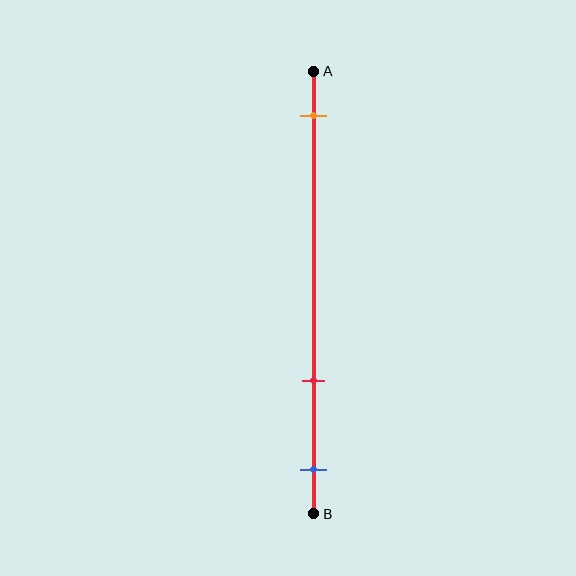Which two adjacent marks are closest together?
The red and blue marks are the closest adjacent pair.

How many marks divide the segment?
There are 3 marks dividing the segment.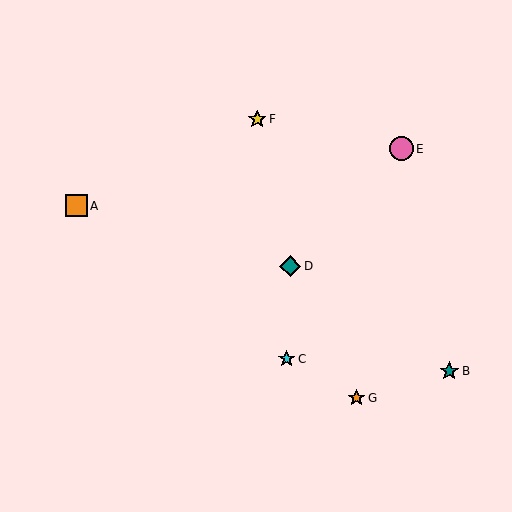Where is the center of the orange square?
The center of the orange square is at (76, 206).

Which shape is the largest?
The pink circle (labeled E) is the largest.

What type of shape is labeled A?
Shape A is an orange square.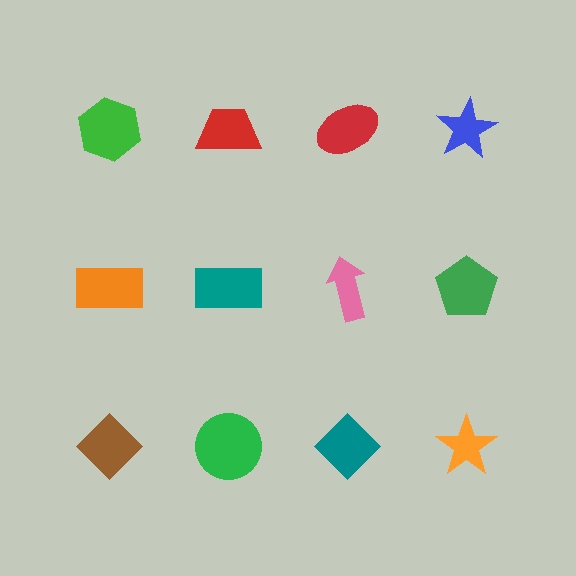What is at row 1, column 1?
A green hexagon.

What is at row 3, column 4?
An orange star.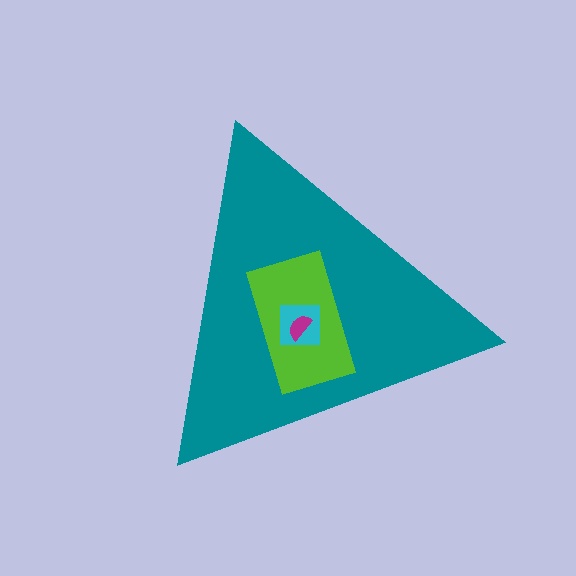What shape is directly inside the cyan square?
The magenta semicircle.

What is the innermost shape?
The magenta semicircle.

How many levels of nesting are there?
4.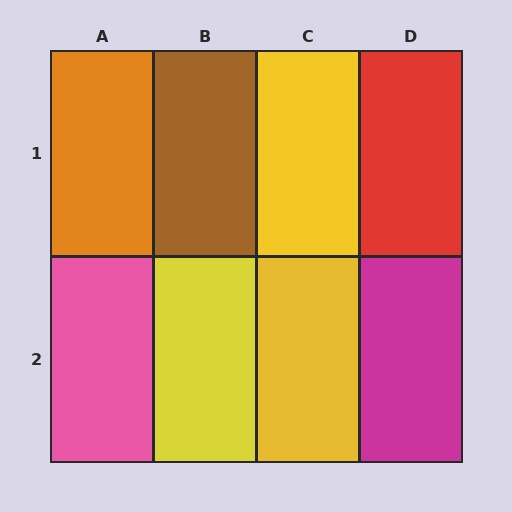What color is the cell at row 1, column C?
Yellow.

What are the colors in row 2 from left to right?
Pink, yellow, yellow, magenta.